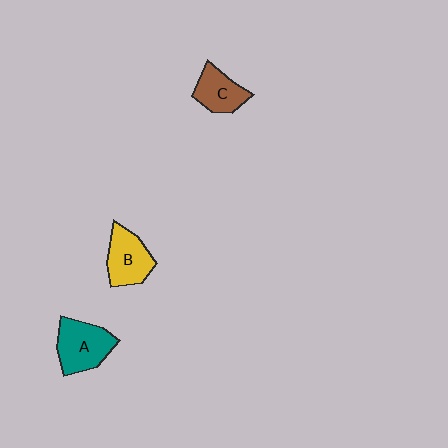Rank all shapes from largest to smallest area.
From largest to smallest: A (teal), B (yellow), C (brown).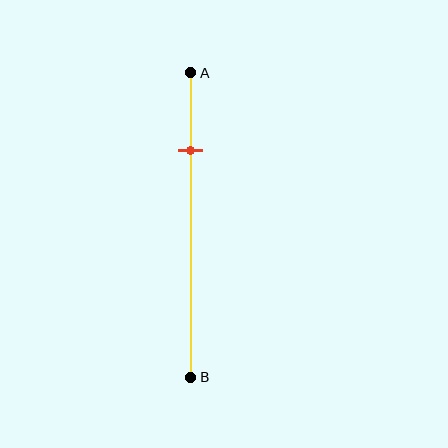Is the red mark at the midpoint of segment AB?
No, the mark is at about 25% from A, not at the 50% midpoint.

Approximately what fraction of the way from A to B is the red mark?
The red mark is approximately 25% of the way from A to B.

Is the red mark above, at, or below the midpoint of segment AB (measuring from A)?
The red mark is above the midpoint of segment AB.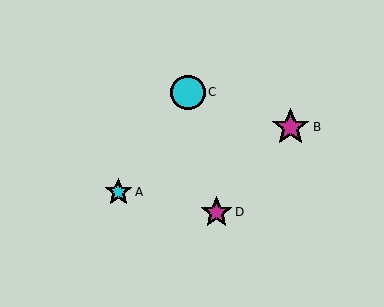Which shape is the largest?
The magenta star (labeled B) is the largest.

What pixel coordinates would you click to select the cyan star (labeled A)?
Click at (118, 192) to select the cyan star A.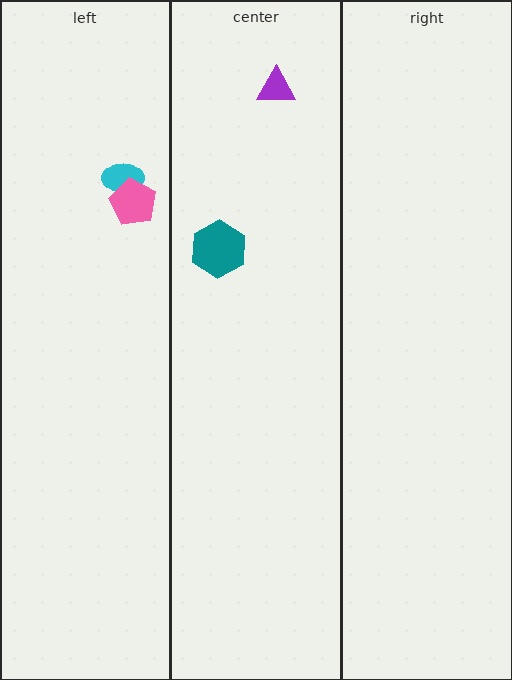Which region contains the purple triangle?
The center region.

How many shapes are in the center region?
2.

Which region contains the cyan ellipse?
The left region.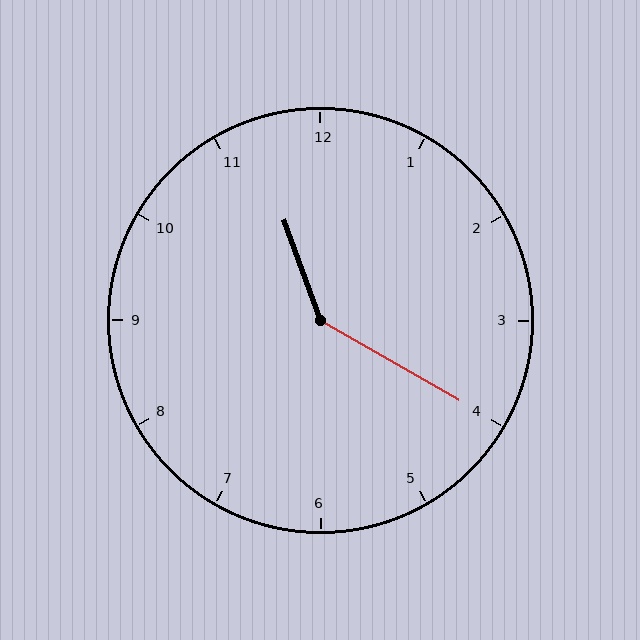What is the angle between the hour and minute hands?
Approximately 140 degrees.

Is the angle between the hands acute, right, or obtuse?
It is obtuse.